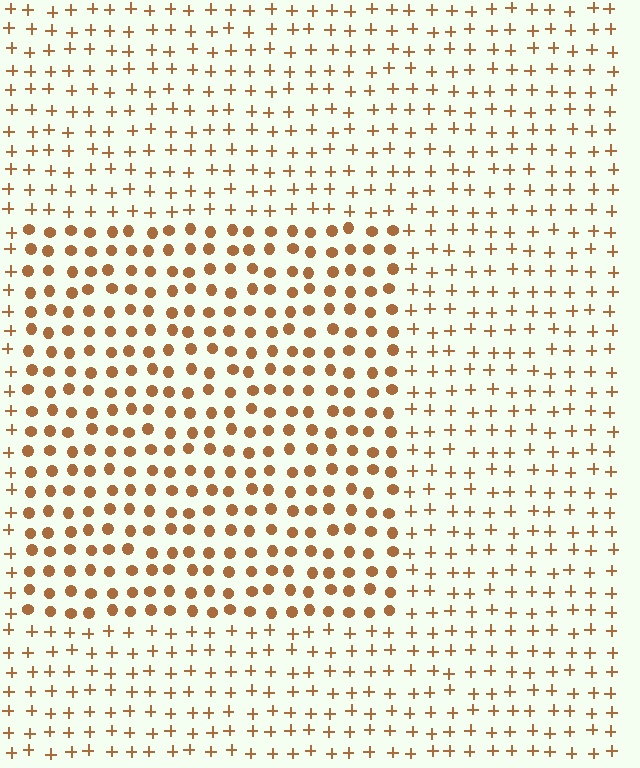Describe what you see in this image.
The image is filled with small brown elements arranged in a uniform grid. A rectangle-shaped region contains circles, while the surrounding area contains plus signs. The boundary is defined purely by the change in element shape.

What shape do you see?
I see a rectangle.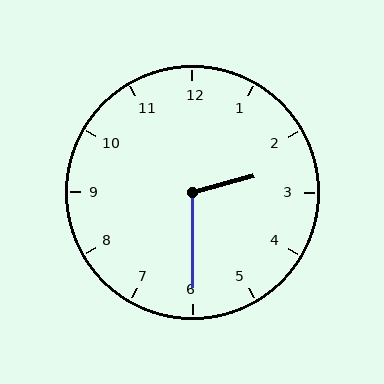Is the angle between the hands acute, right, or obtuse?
It is obtuse.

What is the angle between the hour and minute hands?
Approximately 105 degrees.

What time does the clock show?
2:30.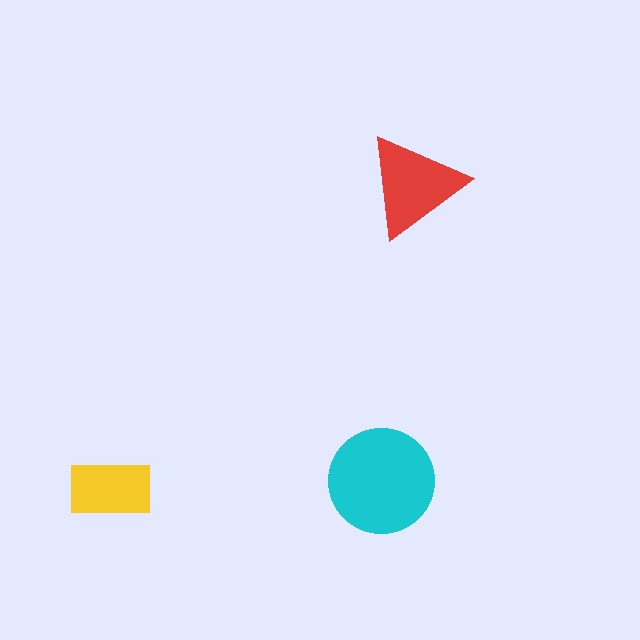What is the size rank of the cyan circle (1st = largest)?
1st.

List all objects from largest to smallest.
The cyan circle, the red triangle, the yellow rectangle.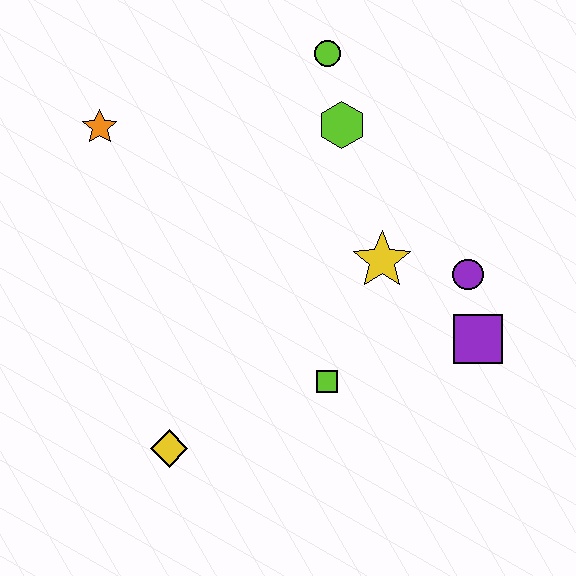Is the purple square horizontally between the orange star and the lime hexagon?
No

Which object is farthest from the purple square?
The orange star is farthest from the purple square.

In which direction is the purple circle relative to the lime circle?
The purple circle is below the lime circle.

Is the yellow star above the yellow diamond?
Yes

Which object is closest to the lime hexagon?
The lime circle is closest to the lime hexagon.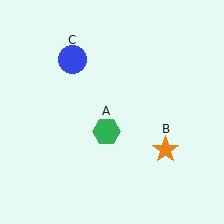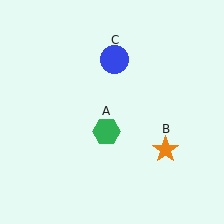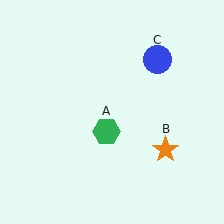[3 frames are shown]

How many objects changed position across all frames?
1 object changed position: blue circle (object C).